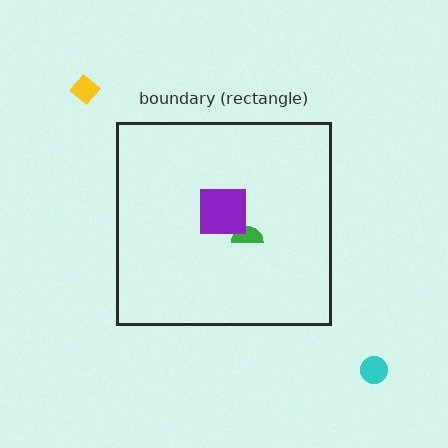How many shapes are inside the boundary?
2 inside, 2 outside.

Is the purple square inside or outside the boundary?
Inside.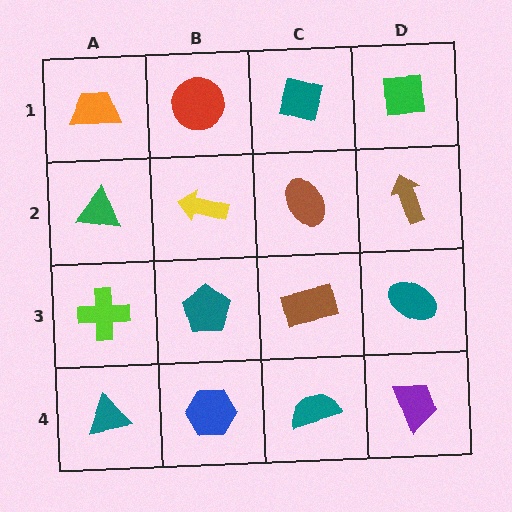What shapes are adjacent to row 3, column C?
A brown ellipse (row 2, column C), a teal semicircle (row 4, column C), a teal pentagon (row 3, column B), a teal ellipse (row 3, column D).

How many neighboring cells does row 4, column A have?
2.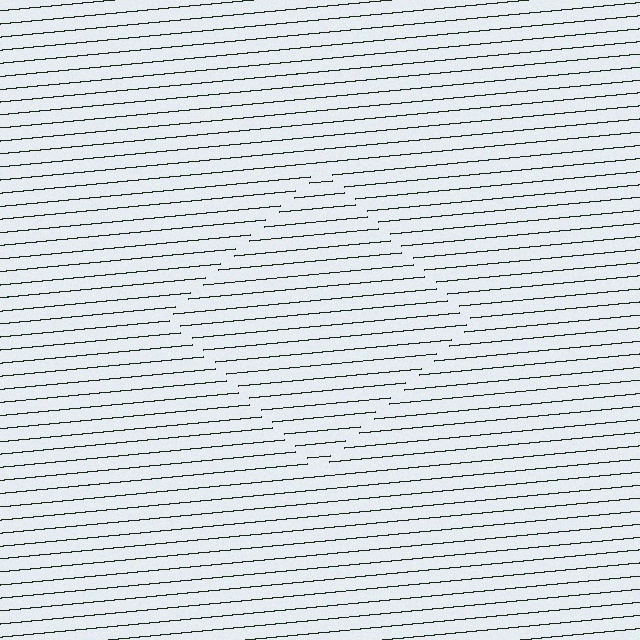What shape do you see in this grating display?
An illusory square. The interior of the shape contains the same grating, shifted by half a period — the contour is defined by the phase discontinuity where line-ends from the inner and outer gratings abut.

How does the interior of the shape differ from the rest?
The interior of the shape contains the same grating, shifted by half a period — the contour is defined by the phase discontinuity where line-ends from the inner and outer gratings abut.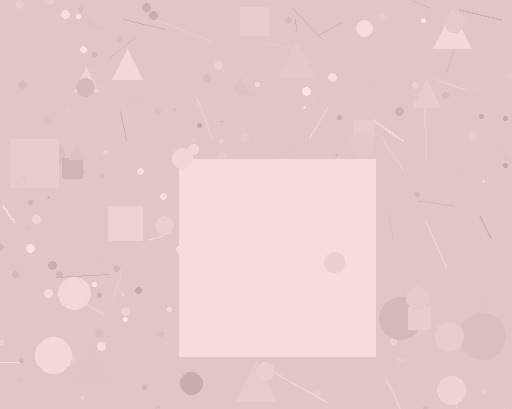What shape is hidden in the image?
A square is hidden in the image.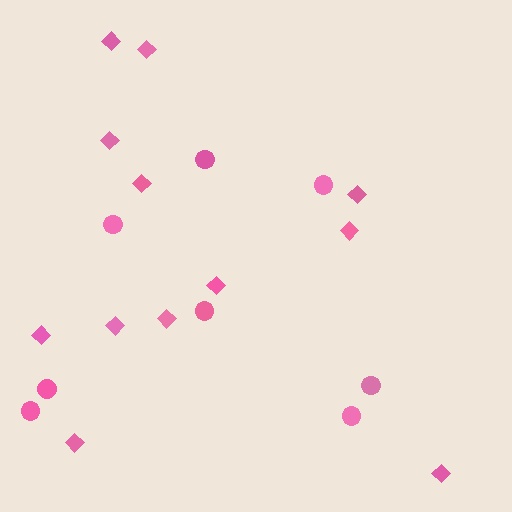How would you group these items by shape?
There are 2 groups: one group of diamonds (12) and one group of circles (8).